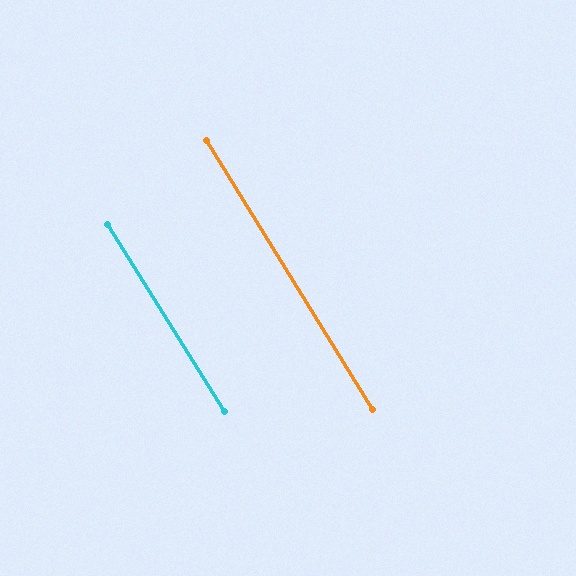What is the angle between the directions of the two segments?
Approximately 0 degrees.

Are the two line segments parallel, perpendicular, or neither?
Parallel — their directions differ by only 0.3°.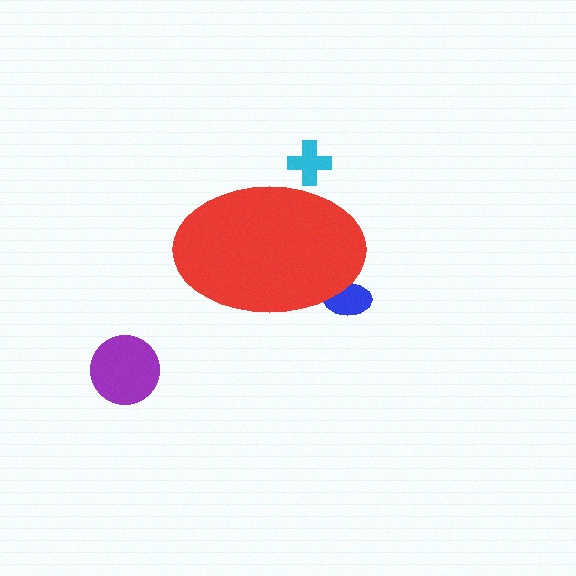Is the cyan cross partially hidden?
Yes, the cyan cross is partially hidden behind the red ellipse.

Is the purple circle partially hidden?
No, the purple circle is fully visible.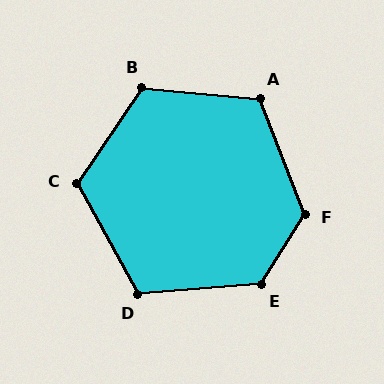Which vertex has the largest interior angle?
F, at approximately 126 degrees.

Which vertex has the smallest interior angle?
D, at approximately 114 degrees.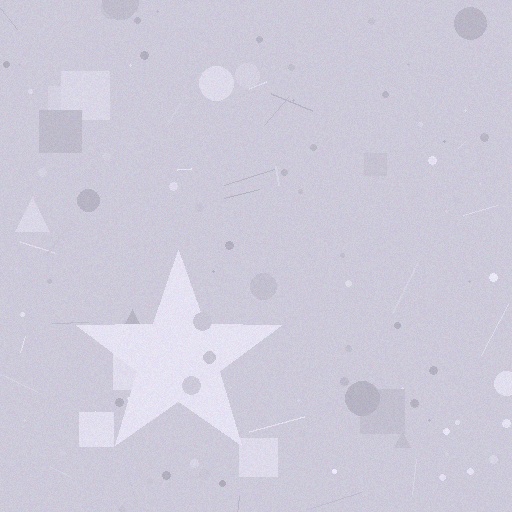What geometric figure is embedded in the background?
A star is embedded in the background.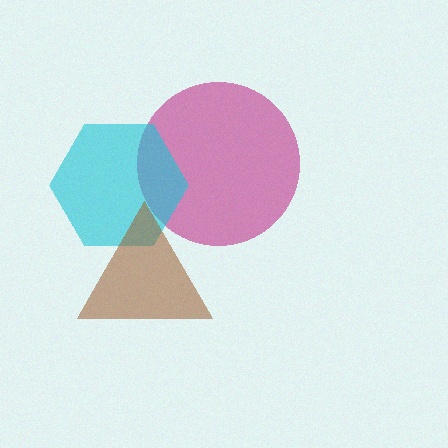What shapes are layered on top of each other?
The layered shapes are: a magenta circle, a cyan hexagon, a brown triangle.